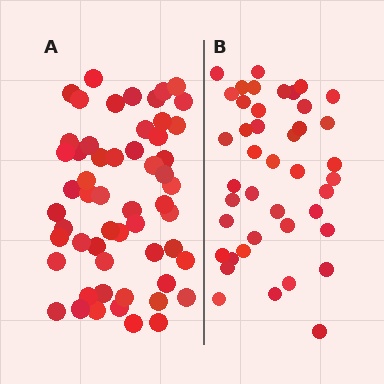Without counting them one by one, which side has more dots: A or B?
Region A (the left region) has more dots.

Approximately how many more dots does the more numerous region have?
Region A has approximately 15 more dots than region B.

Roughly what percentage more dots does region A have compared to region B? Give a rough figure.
About 35% more.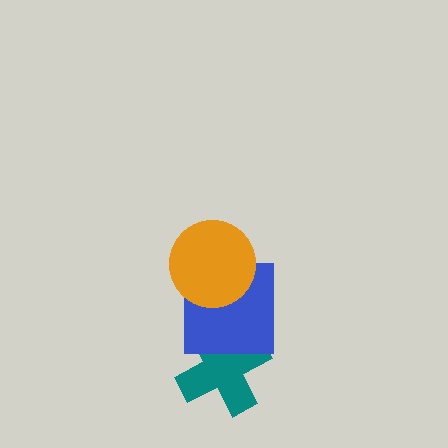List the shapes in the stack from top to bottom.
From top to bottom: the orange circle, the blue square, the teal cross.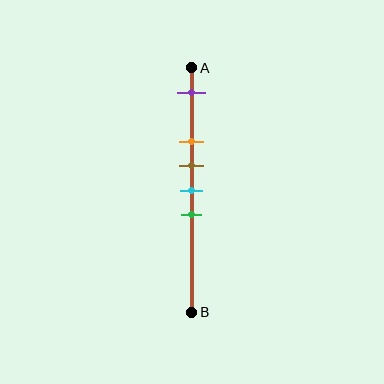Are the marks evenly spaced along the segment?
No, the marks are not evenly spaced.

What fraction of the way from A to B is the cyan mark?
The cyan mark is approximately 50% (0.5) of the way from A to B.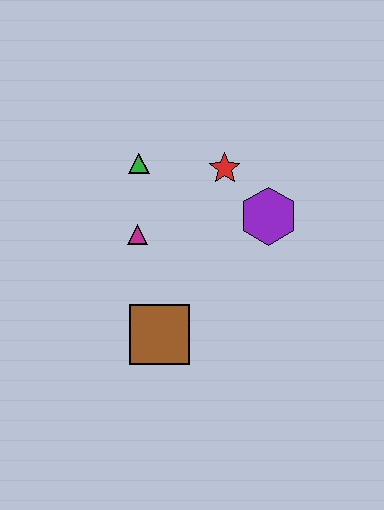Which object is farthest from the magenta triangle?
The purple hexagon is farthest from the magenta triangle.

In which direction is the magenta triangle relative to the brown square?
The magenta triangle is above the brown square.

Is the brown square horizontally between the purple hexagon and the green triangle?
Yes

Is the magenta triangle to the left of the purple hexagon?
Yes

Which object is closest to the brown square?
The magenta triangle is closest to the brown square.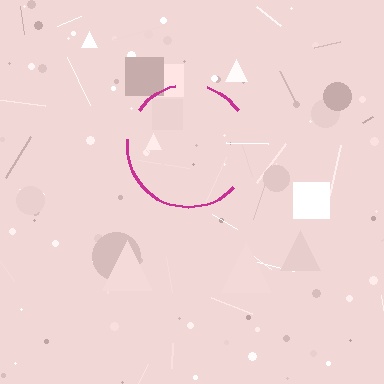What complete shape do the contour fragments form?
The contour fragments form a circle.